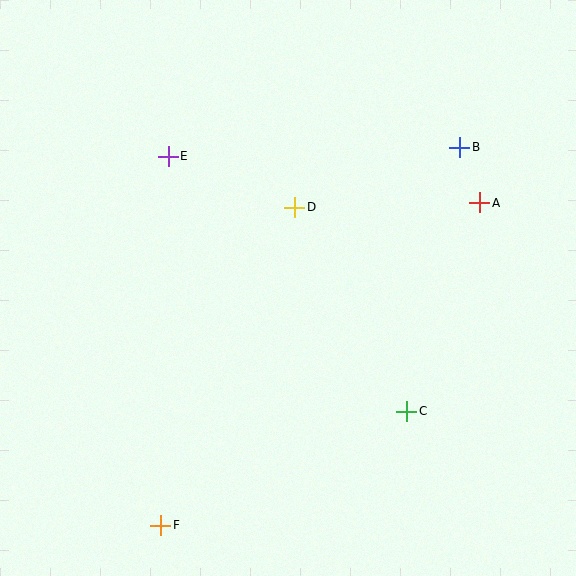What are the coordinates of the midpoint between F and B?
The midpoint between F and B is at (310, 336).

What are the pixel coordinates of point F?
Point F is at (161, 525).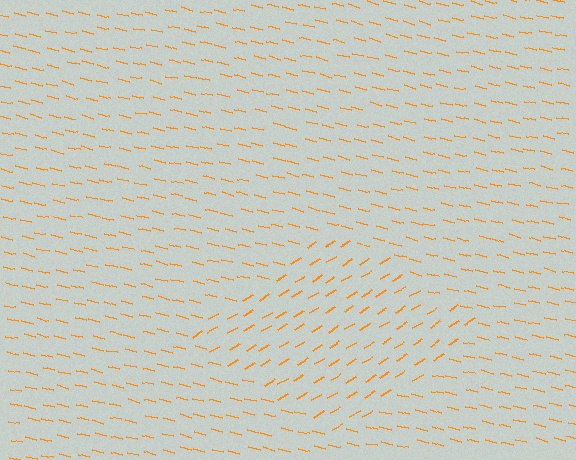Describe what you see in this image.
The image is filled with small orange line segments. A diamond region in the image has lines oriented differently from the surrounding lines, creating a visible texture boundary.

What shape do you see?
I see a diamond.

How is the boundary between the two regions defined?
The boundary is defined purely by a change in line orientation (approximately 45 degrees difference). All lines are the same color and thickness.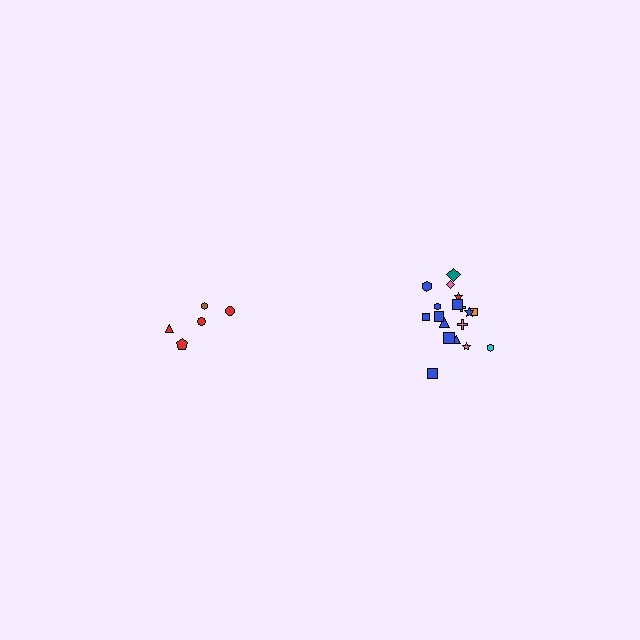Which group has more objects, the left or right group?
The right group.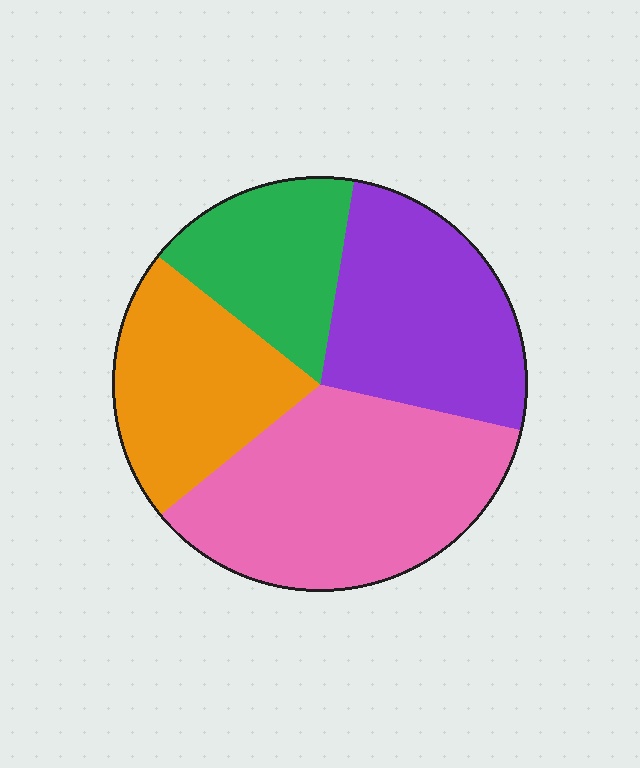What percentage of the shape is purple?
Purple takes up about one quarter (1/4) of the shape.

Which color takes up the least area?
Green, at roughly 15%.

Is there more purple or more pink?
Pink.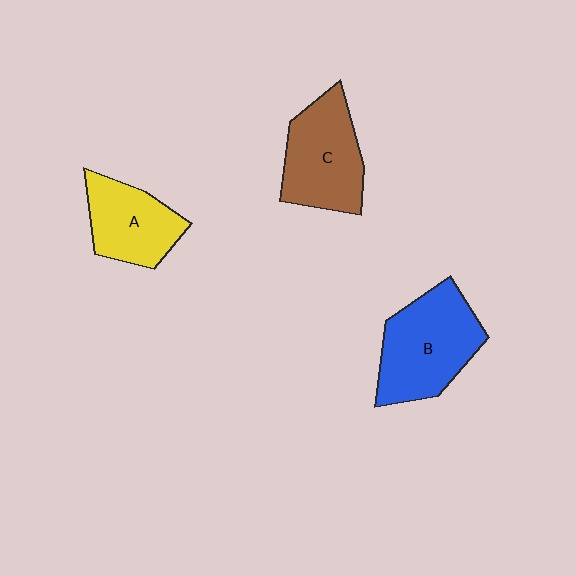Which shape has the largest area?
Shape B (blue).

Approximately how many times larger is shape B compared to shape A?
Approximately 1.4 times.